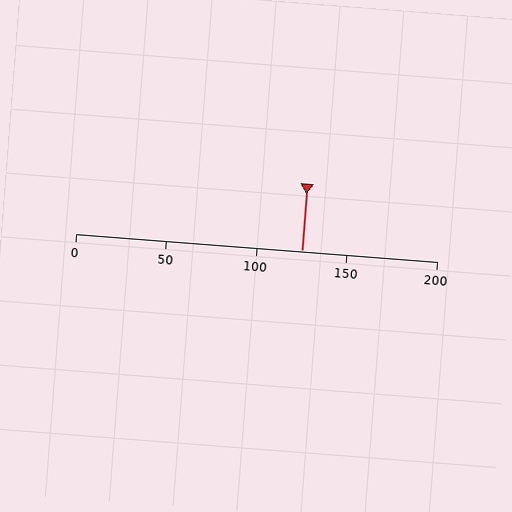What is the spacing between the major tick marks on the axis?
The major ticks are spaced 50 apart.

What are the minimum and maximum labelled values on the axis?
The axis runs from 0 to 200.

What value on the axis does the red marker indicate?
The marker indicates approximately 125.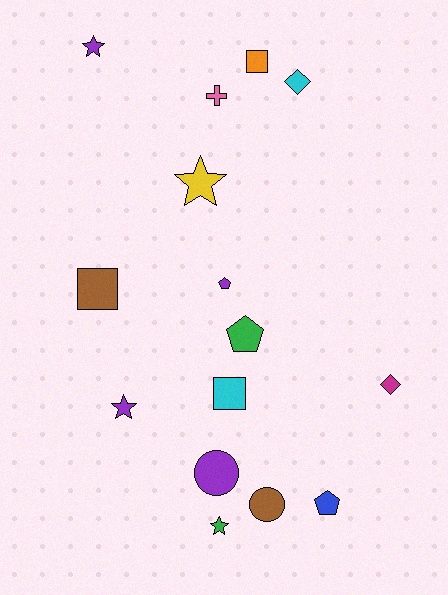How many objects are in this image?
There are 15 objects.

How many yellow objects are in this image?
There is 1 yellow object.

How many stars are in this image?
There are 4 stars.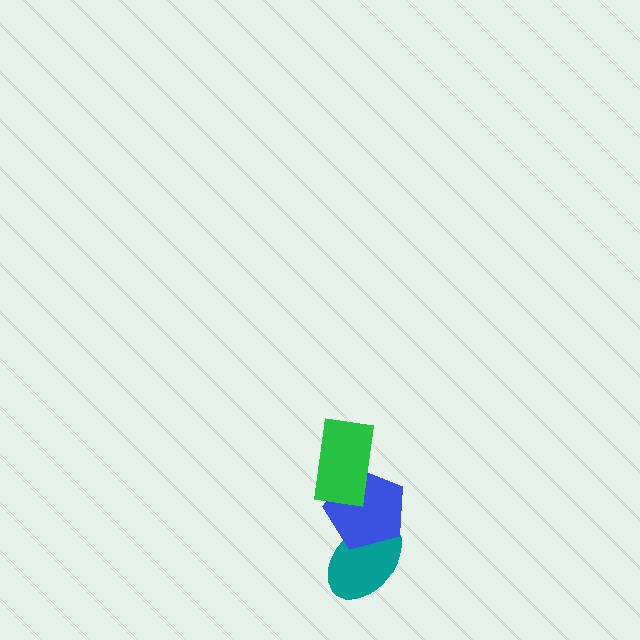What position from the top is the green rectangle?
The green rectangle is 1st from the top.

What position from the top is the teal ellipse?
The teal ellipse is 3rd from the top.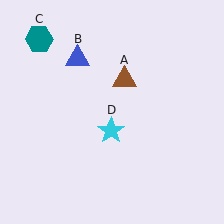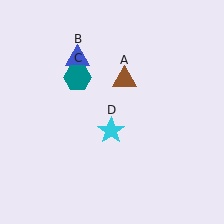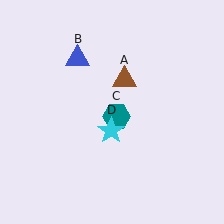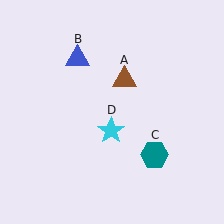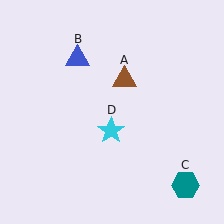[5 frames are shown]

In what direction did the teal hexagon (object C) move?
The teal hexagon (object C) moved down and to the right.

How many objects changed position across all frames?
1 object changed position: teal hexagon (object C).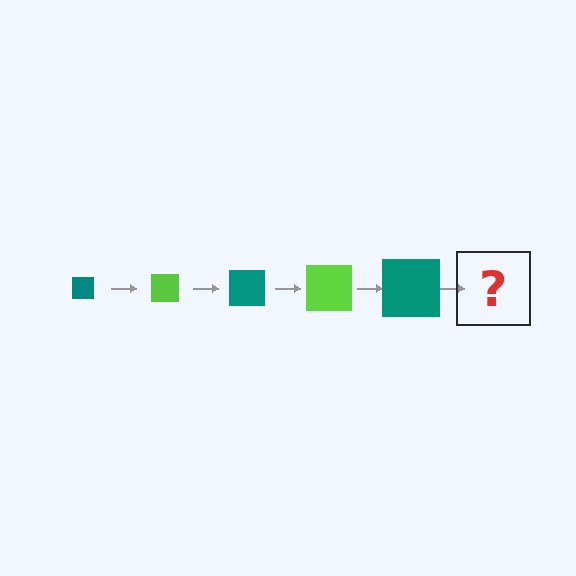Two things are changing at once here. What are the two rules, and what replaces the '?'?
The two rules are that the square grows larger each step and the color cycles through teal and lime. The '?' should be a lime square, larger than the previous one.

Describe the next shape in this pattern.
It should be a lime square, larger than the previous one.